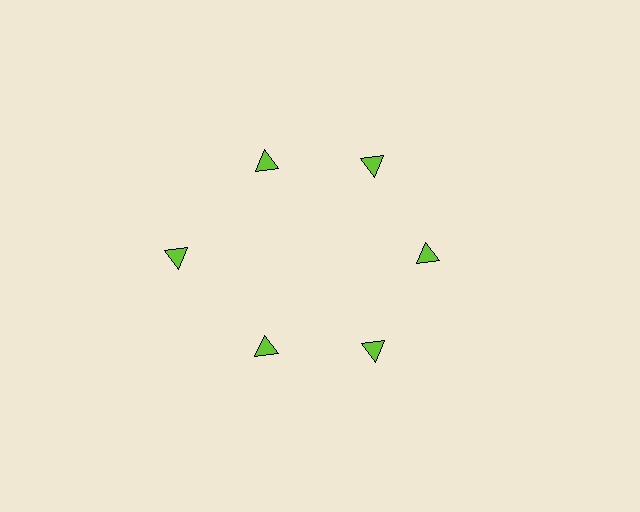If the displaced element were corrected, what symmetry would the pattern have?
It would have 6-fold rotational symmetry — the pattern would map onto itself every 60 degrees.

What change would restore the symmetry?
The symmetry would be restored by moving it inward, back onto the ring so that all 6 triangles sit at equal angles and equal distance from the center.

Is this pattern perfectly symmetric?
No. The 6 lime triangles are arranged in a ring, but one element near the 9 o'clock position is pushed outward from the center, breaking the 6-fold rotational symmetry.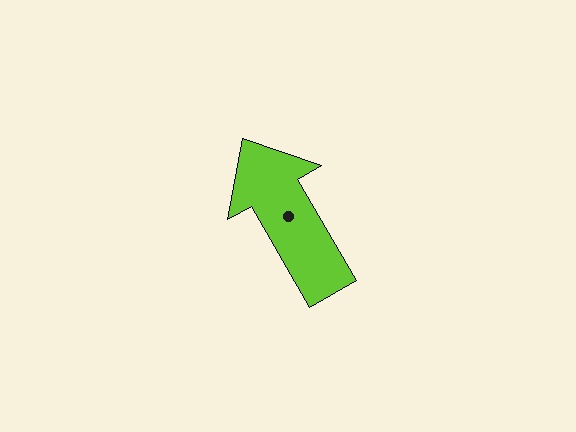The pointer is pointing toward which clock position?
Roughly 11 o'clock.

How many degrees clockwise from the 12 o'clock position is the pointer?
Approximately 330 degrees.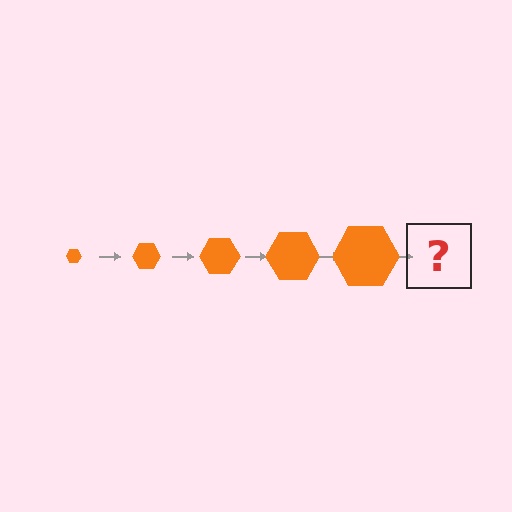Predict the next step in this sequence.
The next step is an orange hexagon, larger than the previous one.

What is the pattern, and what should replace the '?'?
The pattern is that the hexagon gets progressively larger each step. The '?' should be an orange hexagon, larger than the previous one.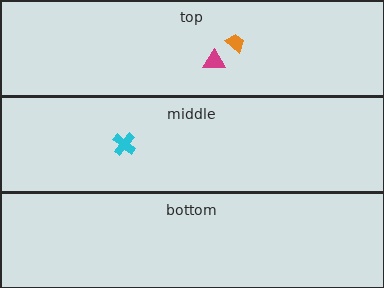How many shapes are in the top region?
2.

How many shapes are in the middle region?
1.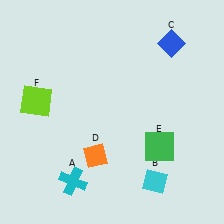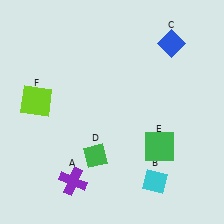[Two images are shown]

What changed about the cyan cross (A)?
In Image 1, A is cyan. In Image 2, it changed to purple.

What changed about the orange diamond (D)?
In Image 1, D is orange. In Image 2, it changed to green.